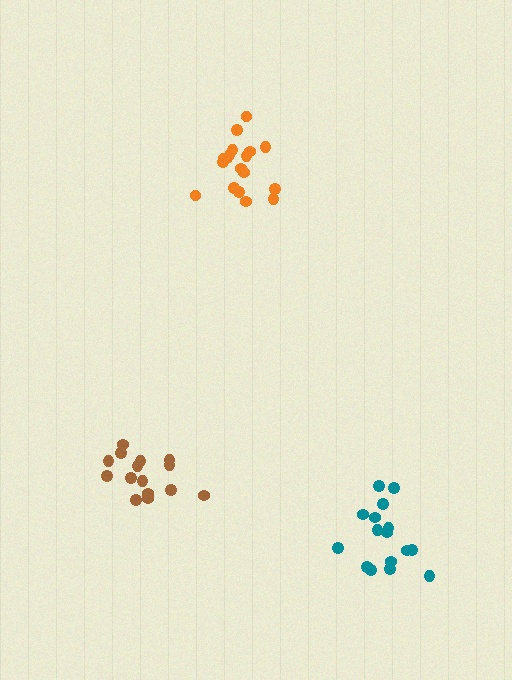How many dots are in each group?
Group 1: 16 dots, Group 2: 18 dots, Group 3: 15 dots (49 total).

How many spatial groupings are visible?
There are 3 spatial groupings.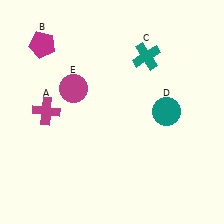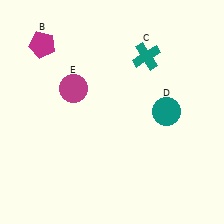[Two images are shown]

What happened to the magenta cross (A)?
The magenta cross (A) was removed in Image 2. It was in the top-left area of Image 1.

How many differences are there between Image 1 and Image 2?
There is 1 difference between the two images.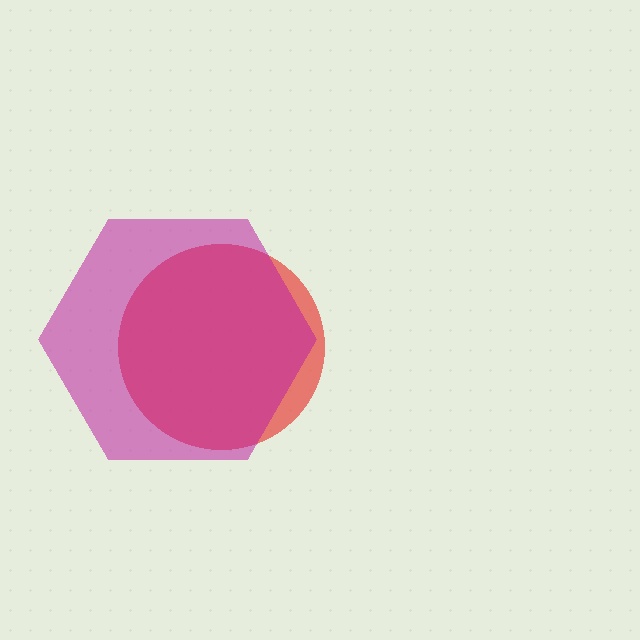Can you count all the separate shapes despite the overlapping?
Yes, there are 2 separate shapes.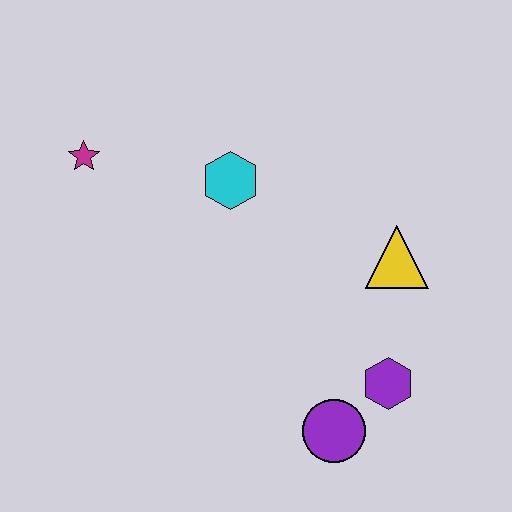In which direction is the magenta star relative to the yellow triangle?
The magenta star is to the left of the yellow triangle.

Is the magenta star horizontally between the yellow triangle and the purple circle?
No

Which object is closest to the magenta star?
The cyan hexagon is closest to the magenta star.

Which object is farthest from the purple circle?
The magenta star is farthest from the purple circle.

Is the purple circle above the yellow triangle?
No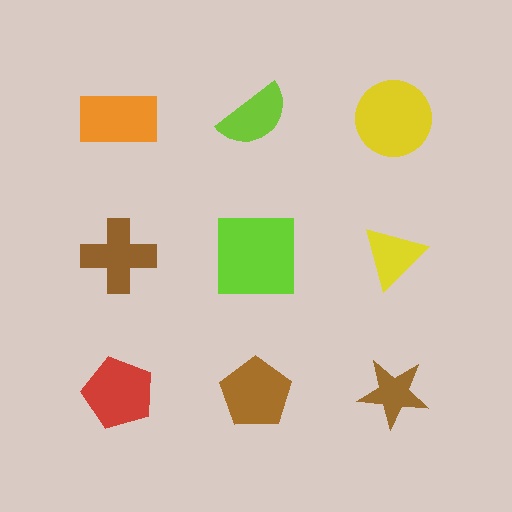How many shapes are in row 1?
3 shapes.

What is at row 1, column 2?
A lime semicircle.